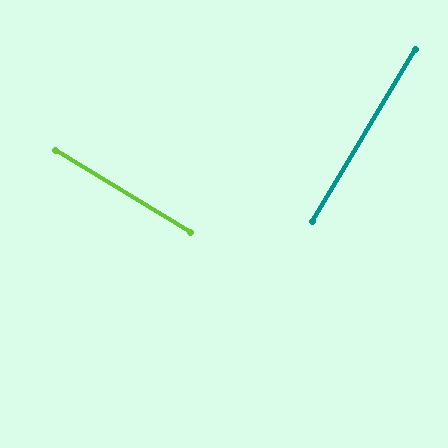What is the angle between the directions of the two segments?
Approximately 89 degrees.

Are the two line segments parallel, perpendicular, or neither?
Perpendicular — they meet at approximately 89°.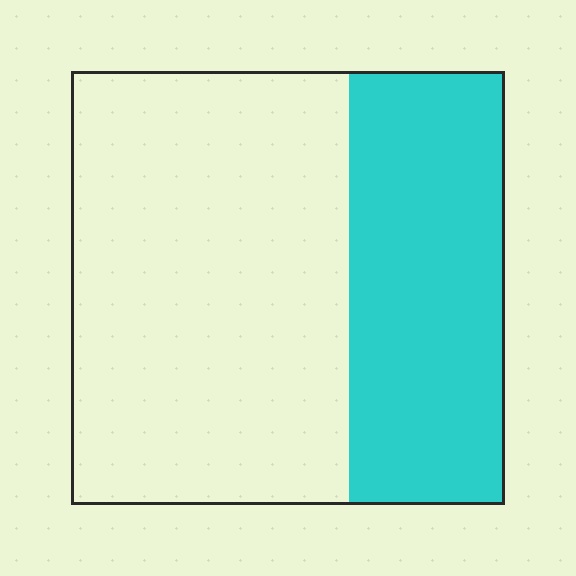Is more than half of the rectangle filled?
No.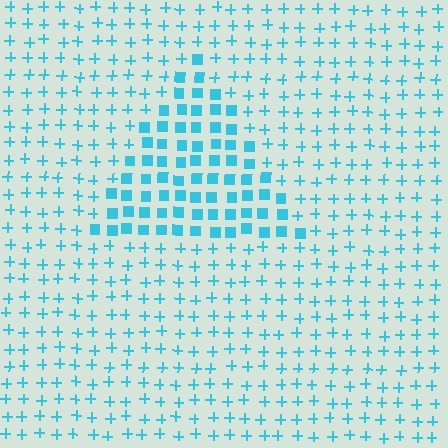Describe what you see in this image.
The image is filled with small cyan elements arranged in a uniform grid. A triangle-shaped region contains squares, while the surrounding area contains plus signs. The boundary is defined purely by the change in element shape.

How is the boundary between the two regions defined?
The boundary is defined by a change in element shape: squares inside vs. plus signs outside. All elements share the same color and spacing.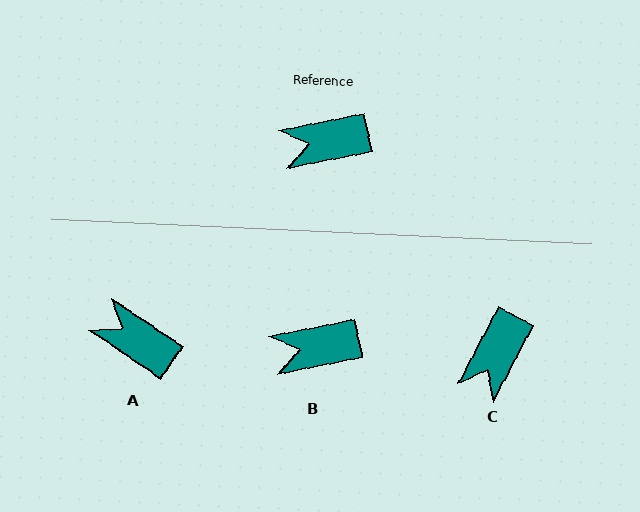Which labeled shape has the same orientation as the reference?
B.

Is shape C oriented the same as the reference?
No, it is off by about 51 degrees.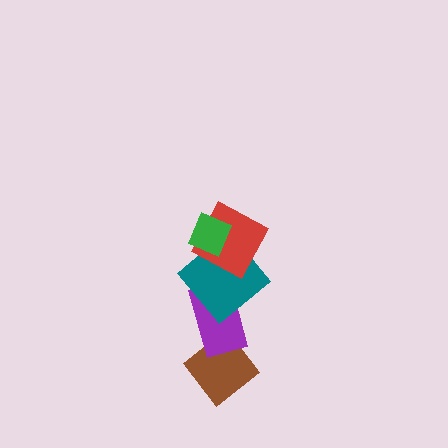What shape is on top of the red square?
The green diamond is on top of the red square.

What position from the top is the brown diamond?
The brown diamond is 5th from the top.